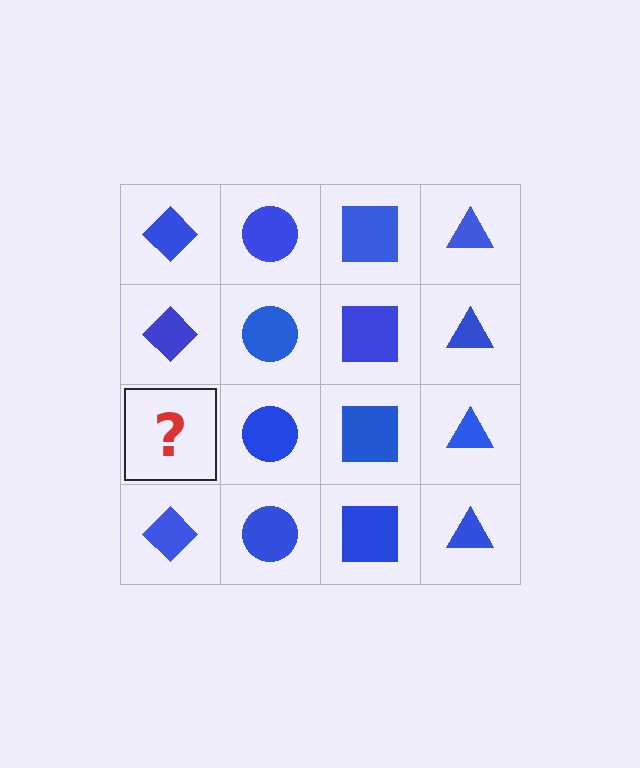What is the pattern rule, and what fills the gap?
The rule is that each column has a consistent shape. The gap should be filled with a blue diamond.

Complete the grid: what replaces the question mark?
The question mark should be replaced with a blue diamond.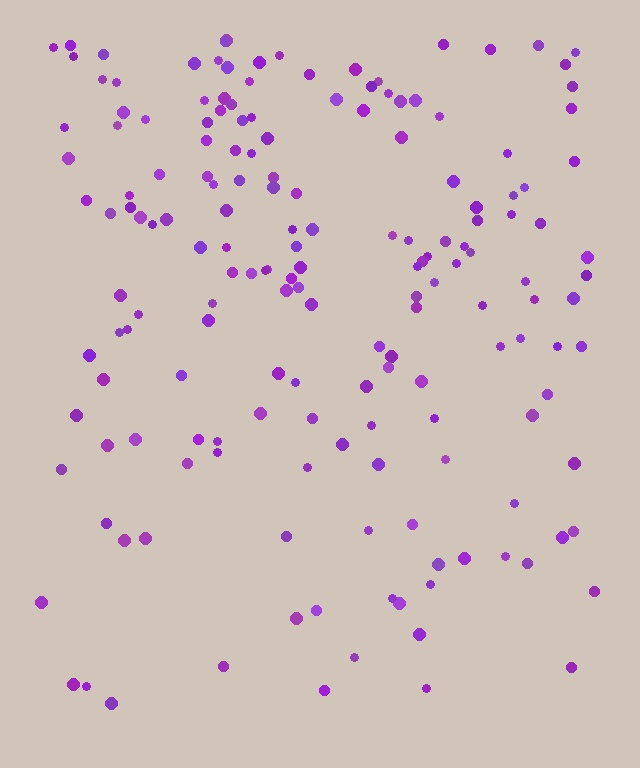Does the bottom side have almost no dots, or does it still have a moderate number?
Still a moderate number, just noticeably fewer than the top.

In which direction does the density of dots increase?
From bottom to top, with the top side densest.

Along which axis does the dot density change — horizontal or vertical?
Vertical.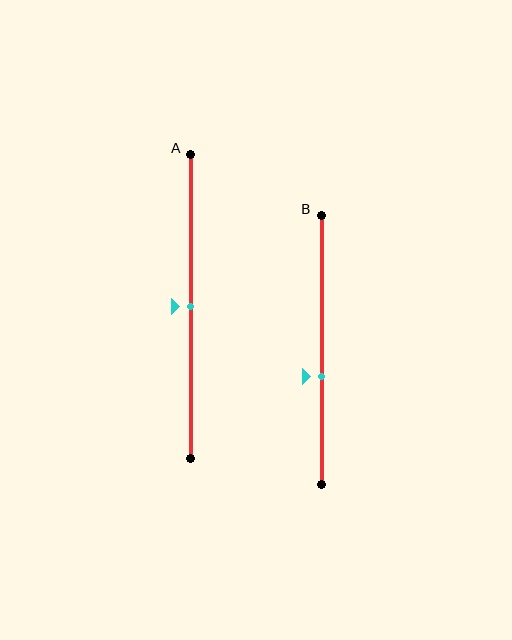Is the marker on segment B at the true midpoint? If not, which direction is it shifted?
No, the marker on segment B is shifted downward by about 10% of the segment length.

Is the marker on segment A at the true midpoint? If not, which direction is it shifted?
Yes, the marker on segment A is at the true midpoint.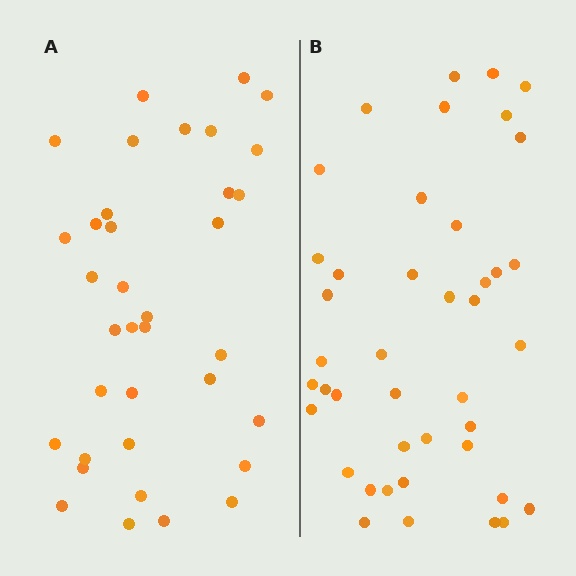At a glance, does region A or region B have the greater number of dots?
Region B (the right region) has more dots.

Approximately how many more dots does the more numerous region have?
Region B has about 6 more dots than region A.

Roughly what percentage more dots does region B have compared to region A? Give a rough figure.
About 15% more.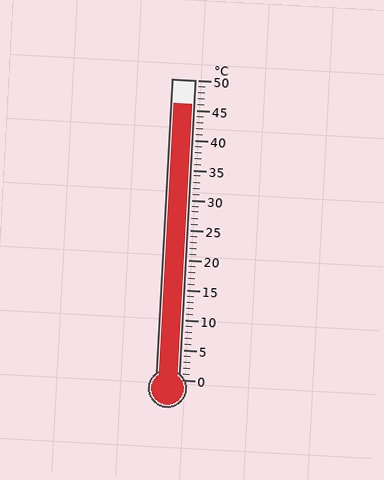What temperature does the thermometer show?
The thermometer shows approximately 46°C.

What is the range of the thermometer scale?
The thermometer scale ranges from 0°C to 50°C.